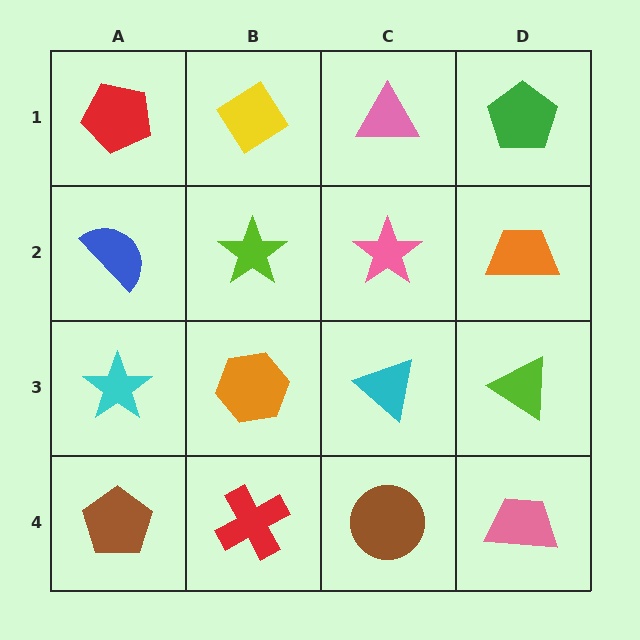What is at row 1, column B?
A yellow diamond.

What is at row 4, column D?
A pink trapezoid.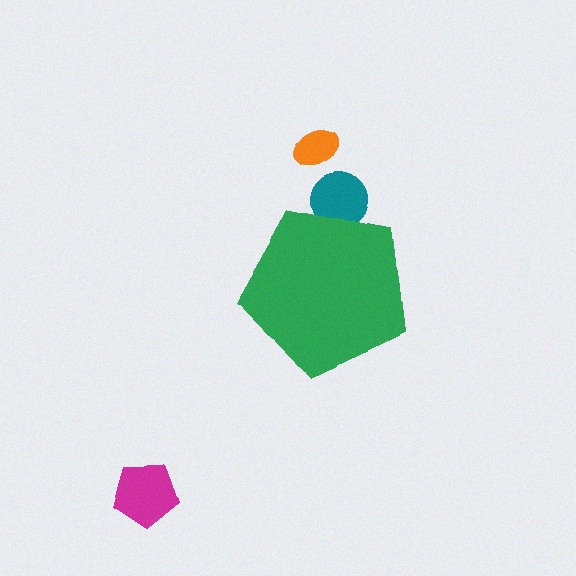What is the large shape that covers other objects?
A green pentagon.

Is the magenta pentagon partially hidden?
No, the magenta pentagon is fully visible.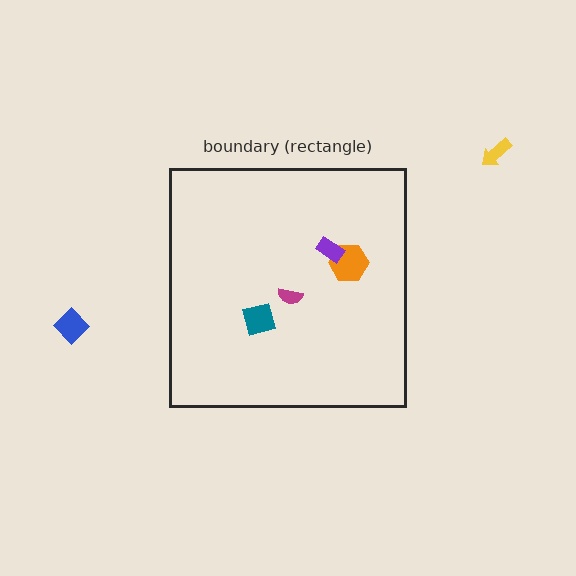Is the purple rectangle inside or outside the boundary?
Inside.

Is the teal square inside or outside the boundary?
Inside.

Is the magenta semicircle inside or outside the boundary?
Inside.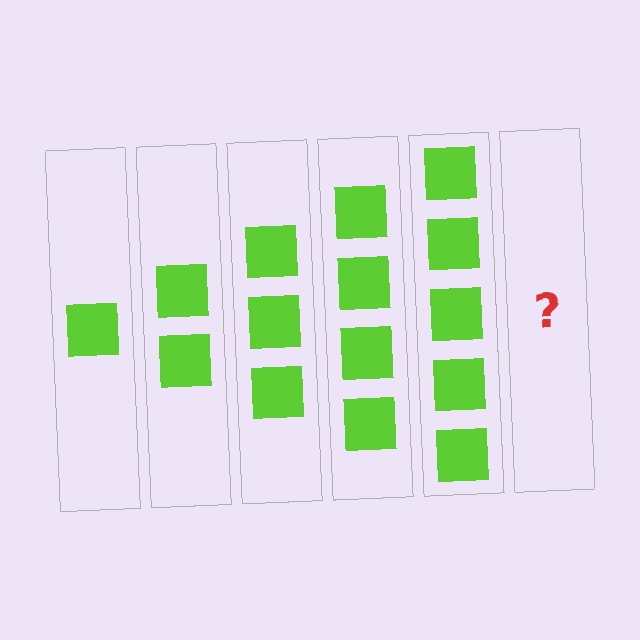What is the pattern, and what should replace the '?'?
The pattern is that each step adds one more square. The '?' should be 6 squares.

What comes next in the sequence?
The next element should be 6 squares.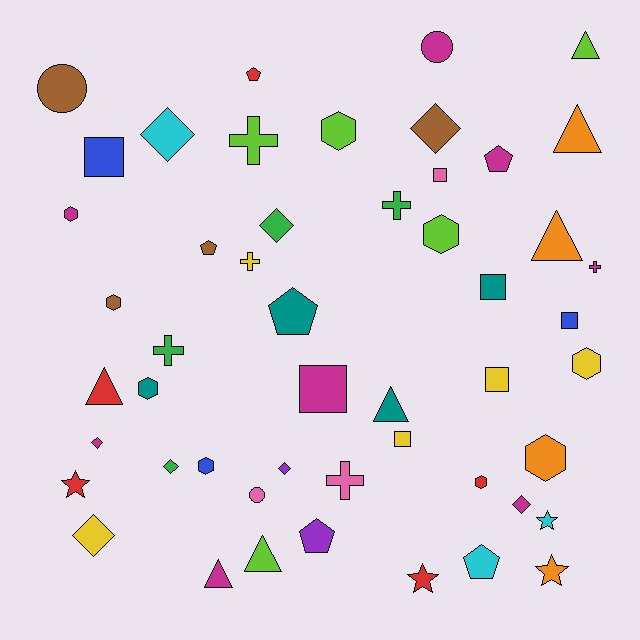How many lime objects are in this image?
There are 5 lime objects.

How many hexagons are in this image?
There are 9 hexagons.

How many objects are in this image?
There are 50 objects.